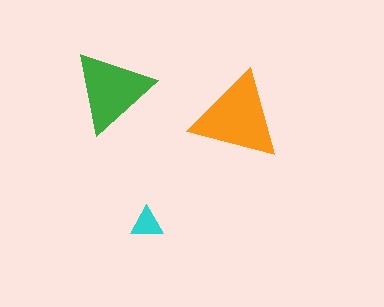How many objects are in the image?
There are 3 objects in the image.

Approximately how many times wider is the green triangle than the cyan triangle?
About 2.5 times wider.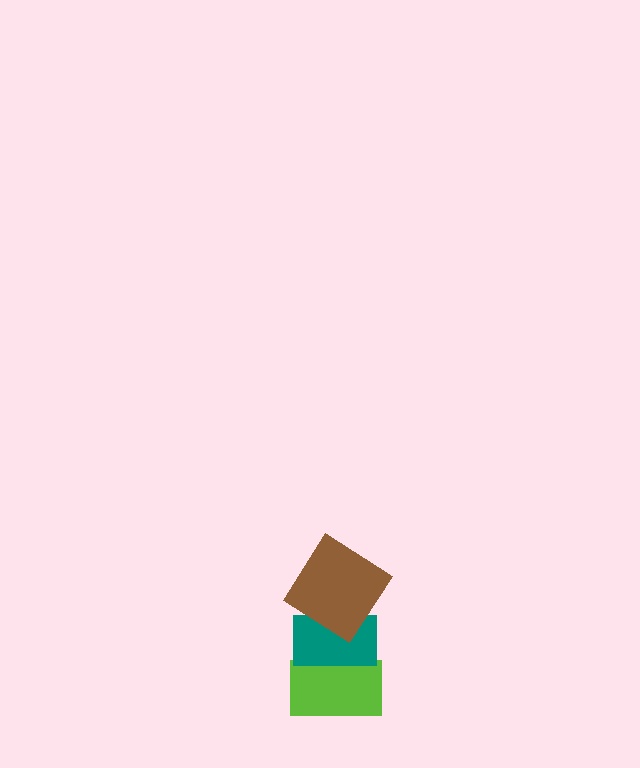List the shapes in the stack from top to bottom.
From top to bottom: the brown diamond, the teal rectangle, the lime rectangle.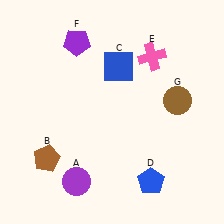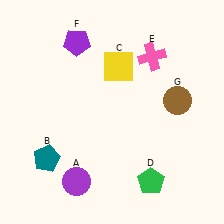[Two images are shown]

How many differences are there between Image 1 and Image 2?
There are 3 differences between the two images.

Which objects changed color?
B changed from brown to teal. C changed from blue to yellow. D changed from blue to green.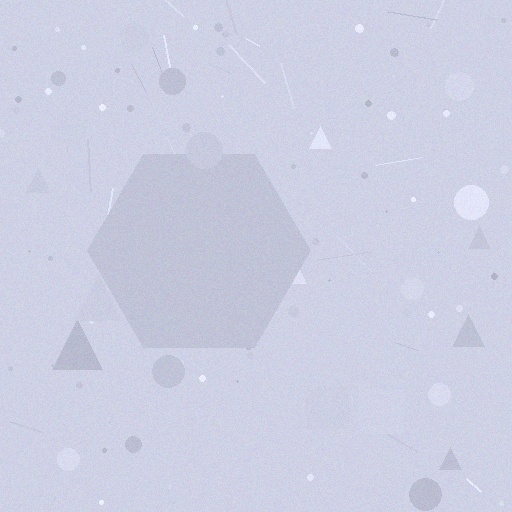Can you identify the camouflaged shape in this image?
The camouflaged shape is a hexagon.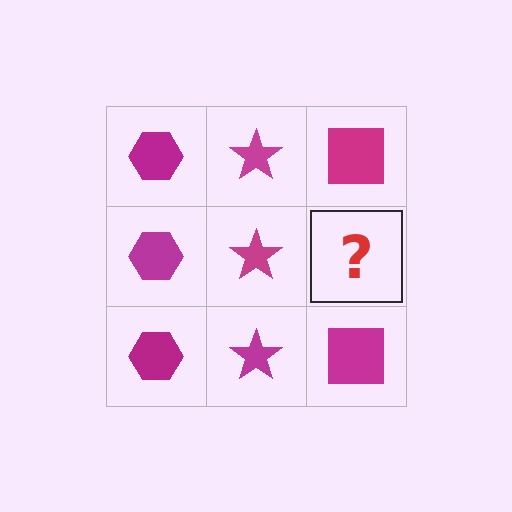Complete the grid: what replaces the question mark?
The question mark should be replaced with a magenta square.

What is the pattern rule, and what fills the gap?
The rule is that each column has a consistent shape. The gap should be filled with a magenta square.